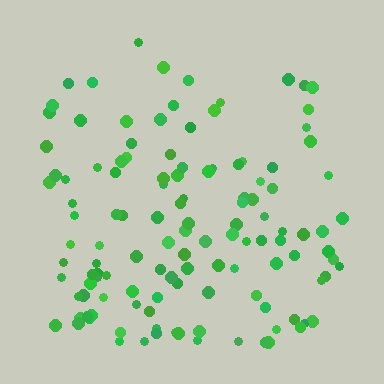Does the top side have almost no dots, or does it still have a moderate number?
Still a moderate number, just noticeably fewer than the bottom.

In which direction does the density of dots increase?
From top to bottom, with the bottom side densest.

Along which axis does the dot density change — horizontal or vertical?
Vertical.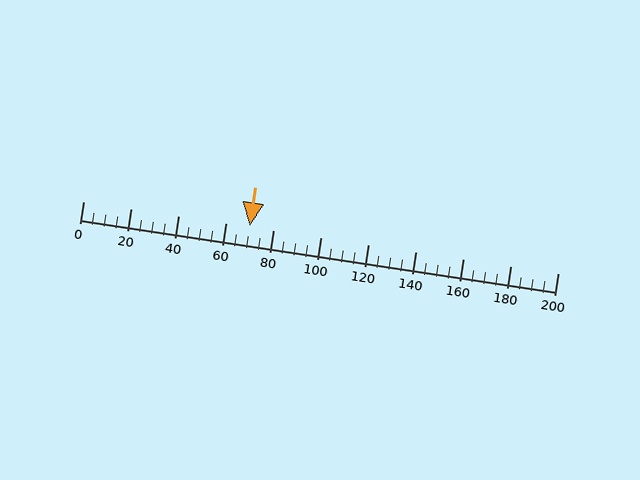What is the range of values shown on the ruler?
The ruler shows values from 0 to 200.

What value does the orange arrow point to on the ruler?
The orange arrow points to approximately 70.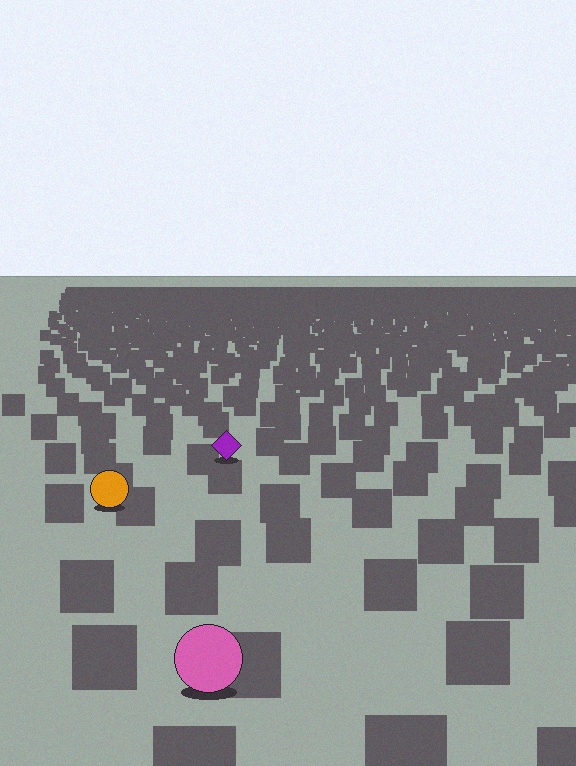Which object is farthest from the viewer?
The purple diamond is farthest from the viewer. It appears smaller and the ground texture around it is denser.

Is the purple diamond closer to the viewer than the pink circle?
No. The pink circle is closer — you can tell from the texture gradient: the ground texture is coarser near it.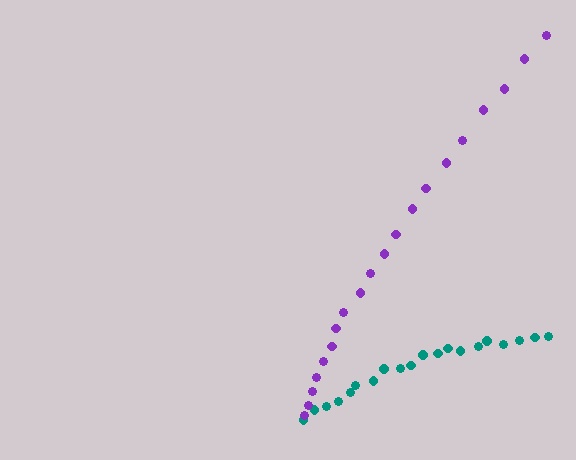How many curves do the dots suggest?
There are 2 distinct paths.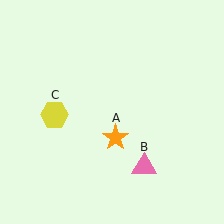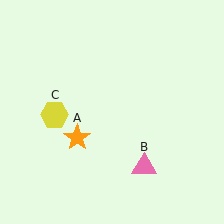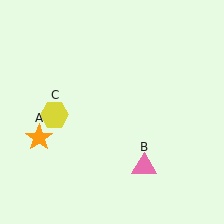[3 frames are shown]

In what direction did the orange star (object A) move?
The orange star (object A) moved left.